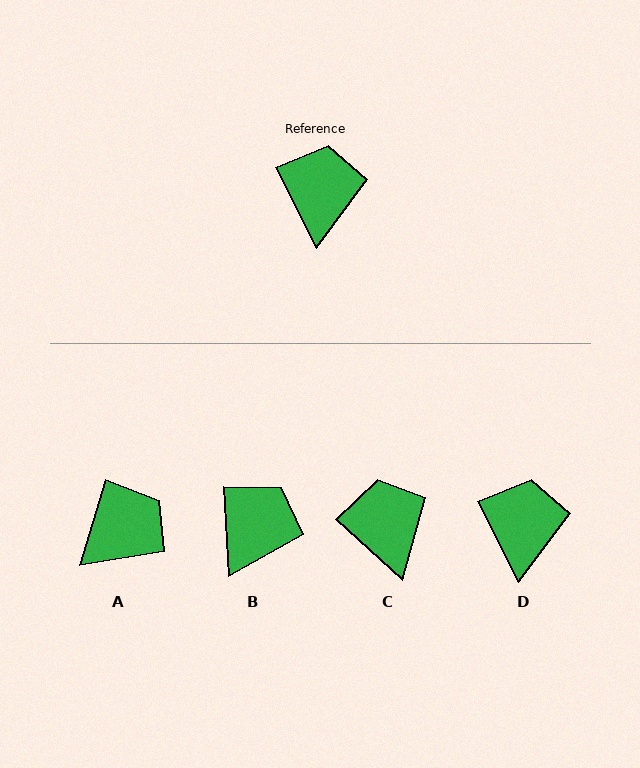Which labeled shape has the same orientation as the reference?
D.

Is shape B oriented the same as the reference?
No, it is off by about 24 degrees.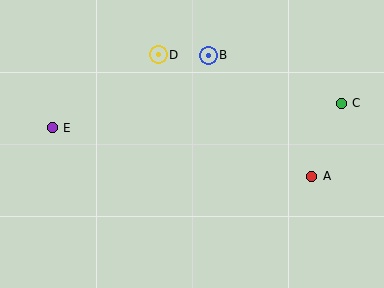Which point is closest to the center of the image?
Point B at (208, 55) is closest to the center.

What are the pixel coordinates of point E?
Point E is at (52, 128).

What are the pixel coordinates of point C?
Point C is at (341, 103).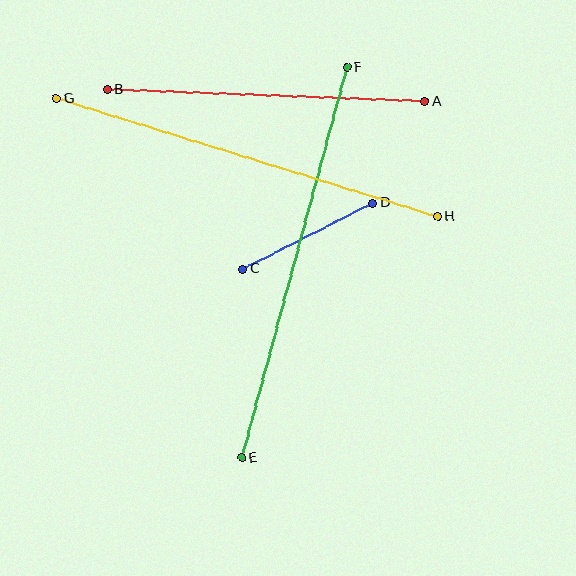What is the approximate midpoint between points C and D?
The midpoint is at approximately (308, 236) pixels.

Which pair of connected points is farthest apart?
Points E and F are farthest apart.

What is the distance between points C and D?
The distance is approximately 145 pixels.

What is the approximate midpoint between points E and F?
The midpoint is at approximately (294, 263) pixels.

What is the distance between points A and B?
The distance is approximately 317 pixels.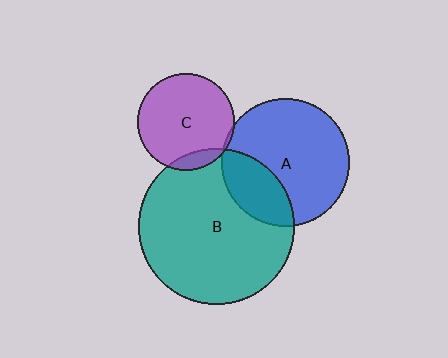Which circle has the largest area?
Circle B (teal).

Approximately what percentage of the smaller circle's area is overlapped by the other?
Approximately 10%.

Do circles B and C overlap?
Yes.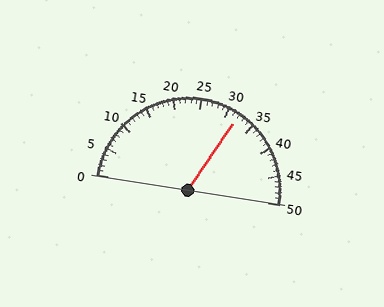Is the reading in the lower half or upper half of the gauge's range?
The reading is in the upper half of the range (0 to 50).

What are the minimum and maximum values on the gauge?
The gauge ranges from 0 to 50.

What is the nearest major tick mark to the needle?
The nearest major tick mark is 30.